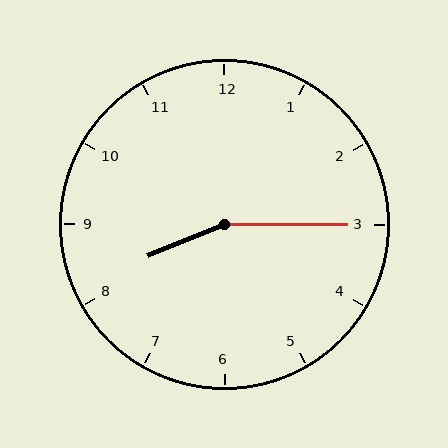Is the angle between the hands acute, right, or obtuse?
It is obtuse.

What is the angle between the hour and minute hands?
Approximately 158 degrees.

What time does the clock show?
8:15.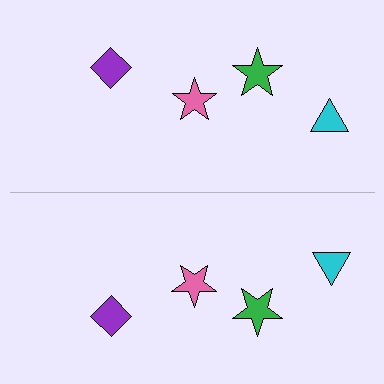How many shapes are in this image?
There are 8 shapes in this image.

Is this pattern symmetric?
Yes, this pattern has bilateral (reflection) symmetry.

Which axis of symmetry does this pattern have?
The pattern has a horizontal axis of symmetry running through the center of the image.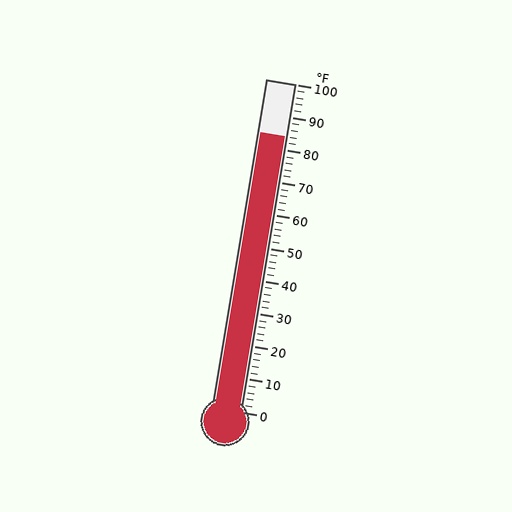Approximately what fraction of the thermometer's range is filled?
The thermometer is filled to approximately 85% of its range.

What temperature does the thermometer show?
The thermometer shows approximately 84°F.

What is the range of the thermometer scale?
The thermometer scale ranges from 0°F to 100°F.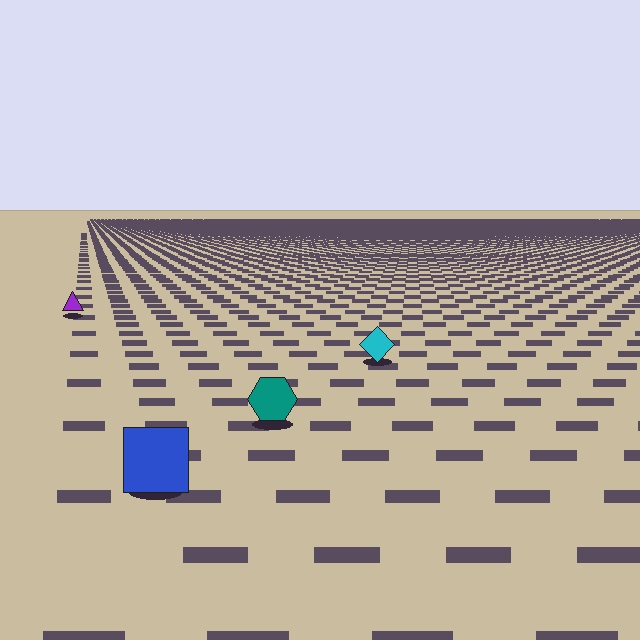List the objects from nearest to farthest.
From nearest to farthest: the blue square, the teal hexagon, the cyan diamond, the purple triangle.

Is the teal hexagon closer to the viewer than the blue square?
No. The blue square is closer — you can tell from the texture gradient: the ground texture is coarser near it.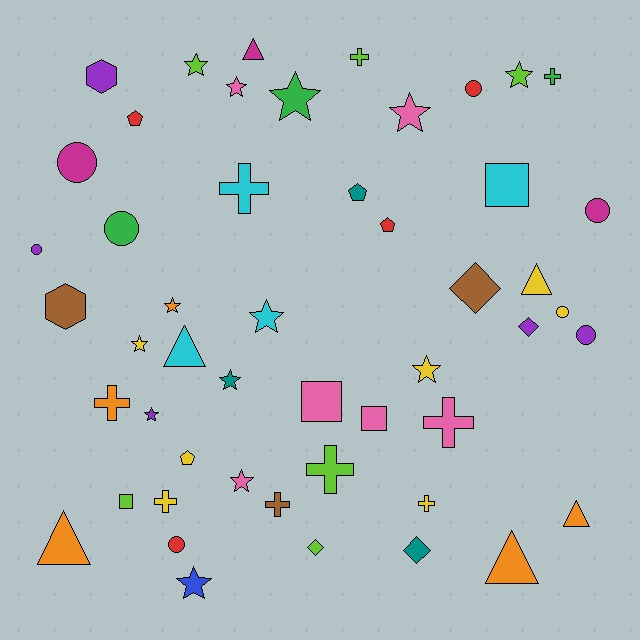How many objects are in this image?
There are 50 objects.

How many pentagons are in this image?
There are 4 pentagons.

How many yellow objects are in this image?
There are 7 yellow objects.